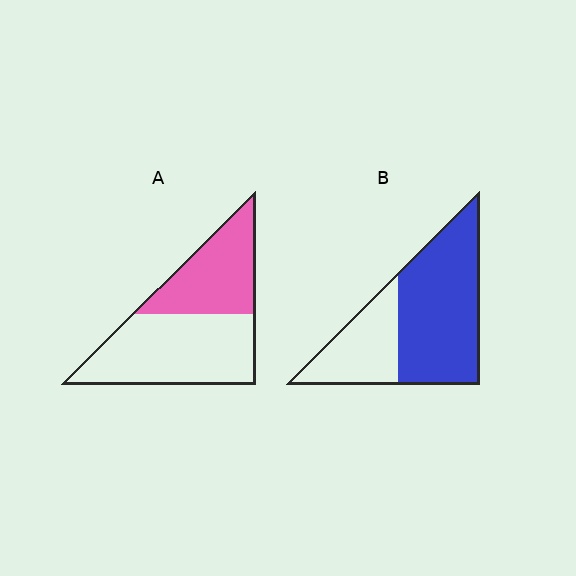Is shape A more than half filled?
No.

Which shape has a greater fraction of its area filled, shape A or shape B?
Shape B.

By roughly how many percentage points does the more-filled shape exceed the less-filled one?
By roughly 25 percentage points (B over A).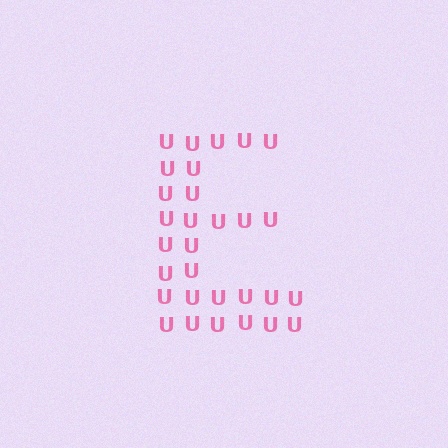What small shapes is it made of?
It is made of small letter U's.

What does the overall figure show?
The overall figure shows the letter E.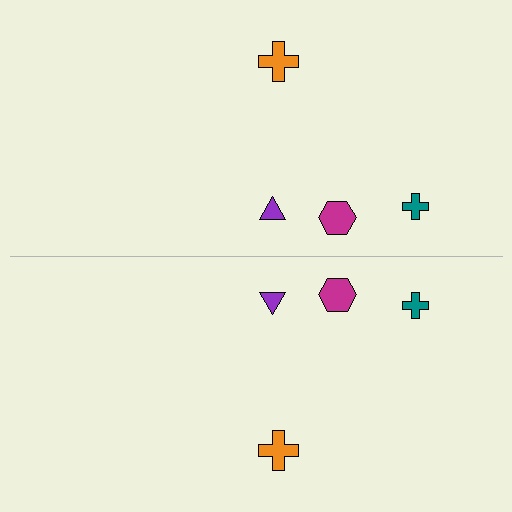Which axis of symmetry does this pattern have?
The pattern has a horizontal axis of symmetry running through the center of the image.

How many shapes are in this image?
There are 8 shapes in this image.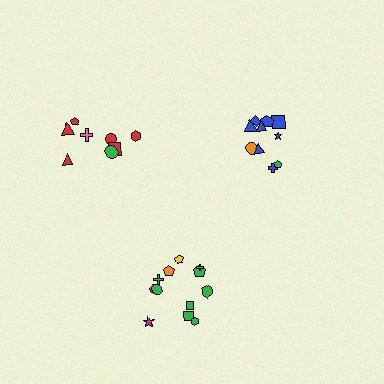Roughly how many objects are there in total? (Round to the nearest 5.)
Roughly 30 objects in total.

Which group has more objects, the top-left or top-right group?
The top-right group.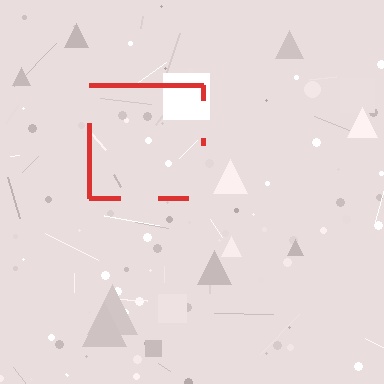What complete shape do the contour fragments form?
The contour fragments form a square.